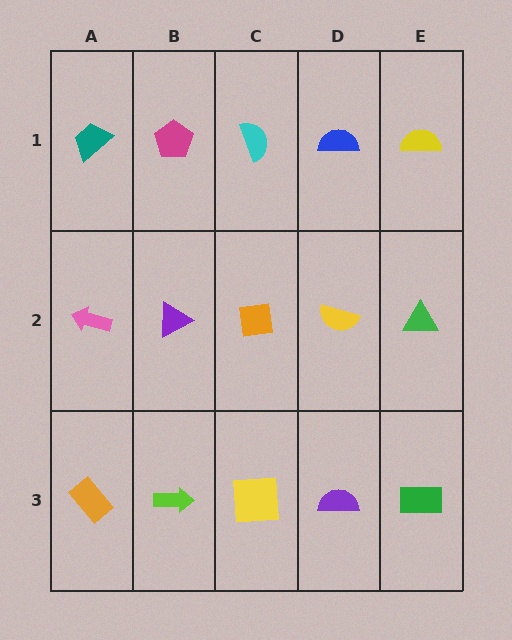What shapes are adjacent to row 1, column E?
A green triangle (row 2, column E), a blue semicircle (row 1, column D).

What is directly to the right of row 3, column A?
A lime arrow.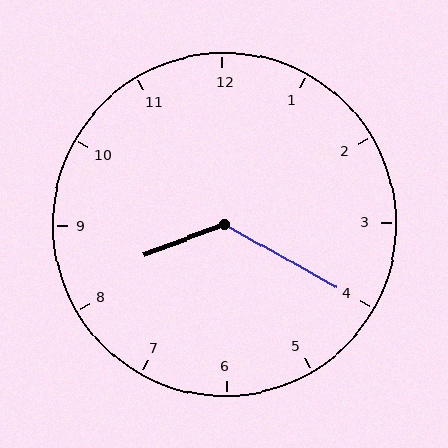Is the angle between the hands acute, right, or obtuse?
It is obtuse.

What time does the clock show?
8:20.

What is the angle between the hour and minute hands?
Approximately 130 degrees.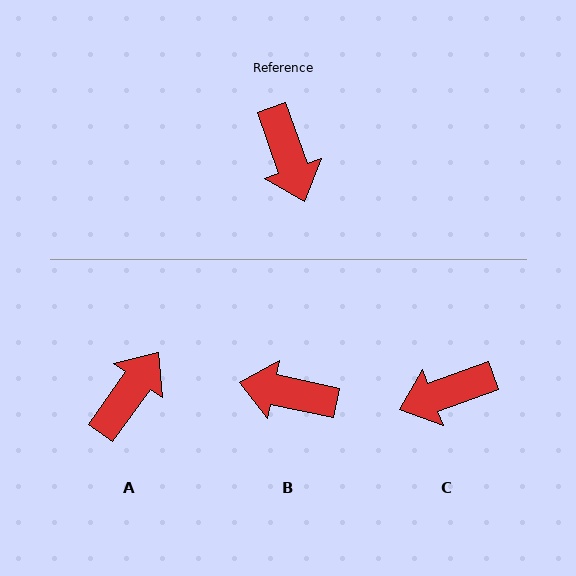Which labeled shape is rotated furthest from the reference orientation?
A, about 125 degrees away.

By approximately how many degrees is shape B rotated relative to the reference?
Approximately 121 degrees clockwise.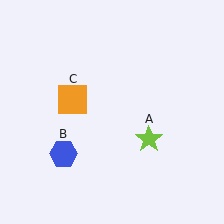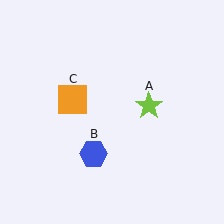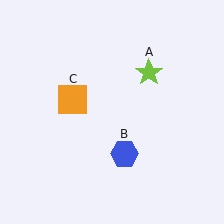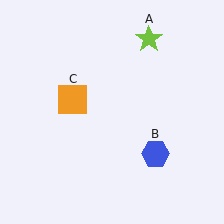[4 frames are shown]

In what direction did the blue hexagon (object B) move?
The blue hexagon (object B) moved right.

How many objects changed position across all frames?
2 objects changed position: lime star (object A), blue hexagon (object B).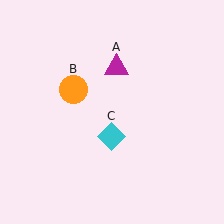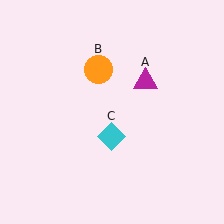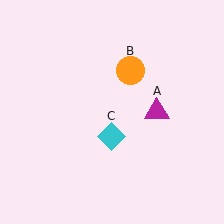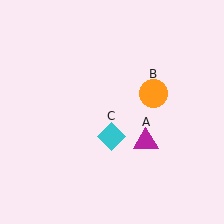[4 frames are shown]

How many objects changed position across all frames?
2 objects changed position: magenta triangle (object A), orange circle (object B).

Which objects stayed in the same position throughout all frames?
Cyan diamond (object C) remained stationary.